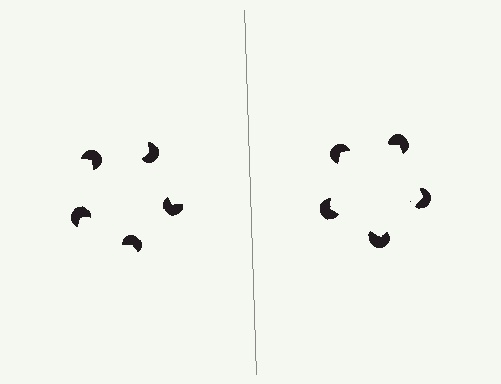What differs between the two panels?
The pac-man discs are positioned identically on both sides; only the wedge orientations differ. On the right they align to a pentagon; on the left they are misaligned.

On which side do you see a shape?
An illusory pentagon appears on the right side. On the left side the wedge cuts are rotated, so no coherent shape forms.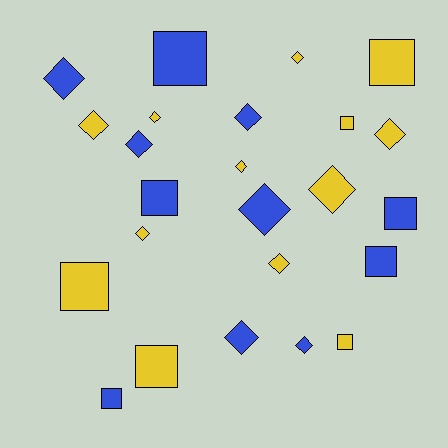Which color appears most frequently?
Yellow, with 13 objects.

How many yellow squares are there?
There are 5 yellow squares.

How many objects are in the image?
There are 24 objects.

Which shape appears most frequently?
Diamond, with 14 objects.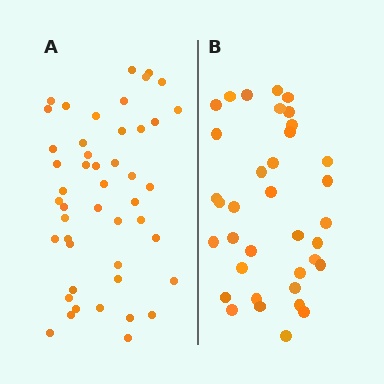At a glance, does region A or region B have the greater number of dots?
Region A (the left region) has more dots.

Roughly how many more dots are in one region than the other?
Region A has roughly 12 or so more dots than region B.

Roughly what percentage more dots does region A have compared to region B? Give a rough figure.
About 30% more.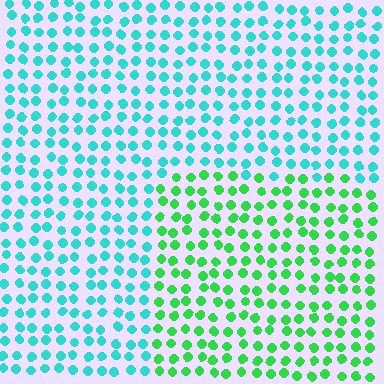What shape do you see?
I see a rectangle.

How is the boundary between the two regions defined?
The boundary is defined purely by a slight shift in hue (about 47 degrees). Spacing, size, and orientation are identical on both sides.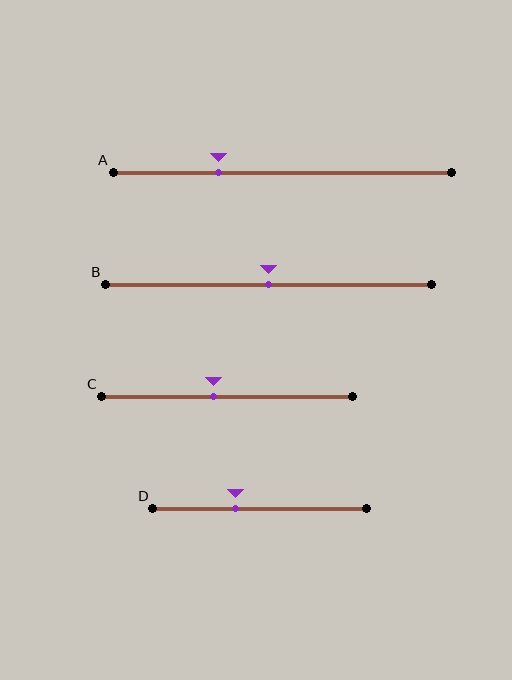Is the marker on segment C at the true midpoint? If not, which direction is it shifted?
No, the marker on segment C is shifted to the left by about 5% of the segment length.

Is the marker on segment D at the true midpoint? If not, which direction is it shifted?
No, the marker on segment D is shifted to the left by about 12% of the segment length.